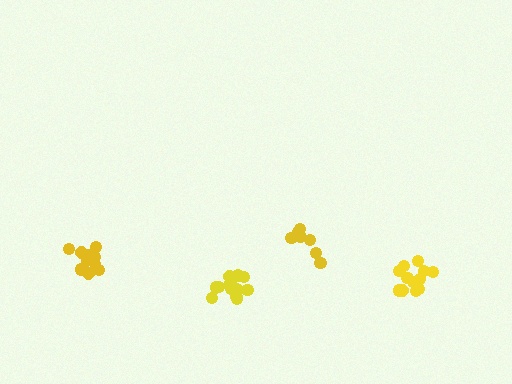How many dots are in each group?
Group 1: 13 dots, Group 2: 7 dots, Group 3: 12 dots, Group 4: 10 dots (42 total).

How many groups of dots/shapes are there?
There are 4 groups.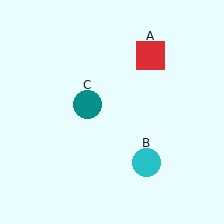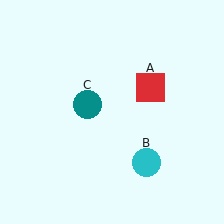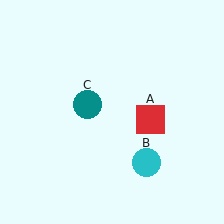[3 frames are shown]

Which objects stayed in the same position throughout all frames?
Cyan circle (object B) and teal circle (object C) remained stationary.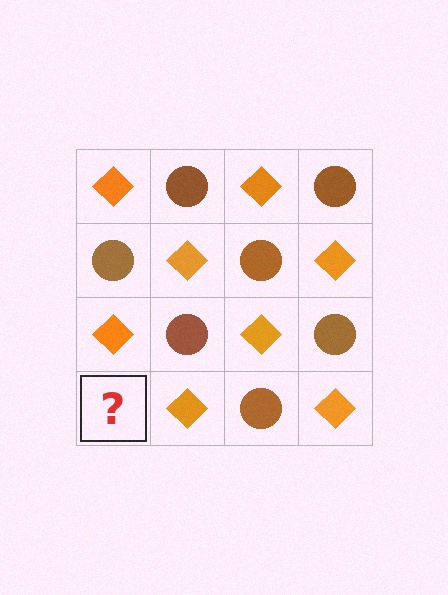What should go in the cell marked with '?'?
The missing cell should contain a brown circle.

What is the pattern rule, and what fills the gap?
The rule is that it alternates orange diamond and brown circle in a checkerboard pattern. The gap should be filled with a brown circle.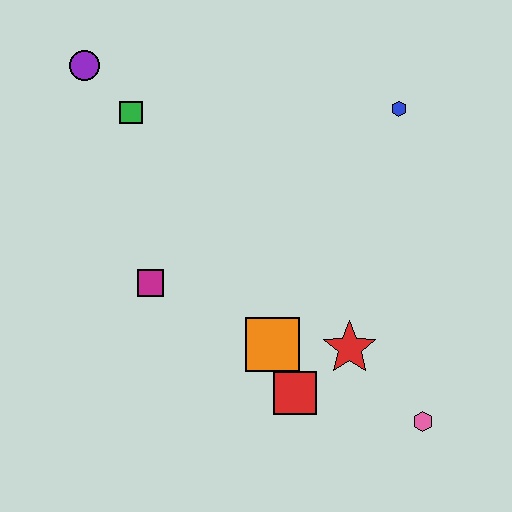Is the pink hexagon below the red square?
Yes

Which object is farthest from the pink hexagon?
The purple circle is farthest from the pink hexagon.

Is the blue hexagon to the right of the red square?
Yes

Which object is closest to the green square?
The purple circle is closest to the green square.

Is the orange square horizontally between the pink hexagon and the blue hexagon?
No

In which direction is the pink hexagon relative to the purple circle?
The pink hexagon is below the purple circle.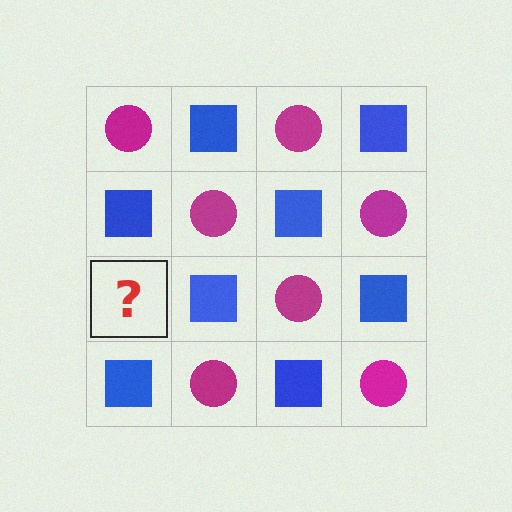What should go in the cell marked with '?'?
The missing cell should contain a magenta circle.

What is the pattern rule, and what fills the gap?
The rule is that it alternates magenta circle and blue square in a checkerboard pattern. The gap should be filled with a magenta circle.